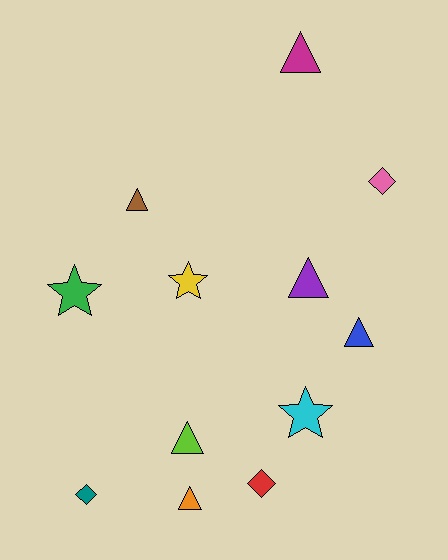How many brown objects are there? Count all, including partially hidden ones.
There is 1 brown object.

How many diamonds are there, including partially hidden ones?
There are 3 diamonds.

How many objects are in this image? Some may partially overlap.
There are 12 objects.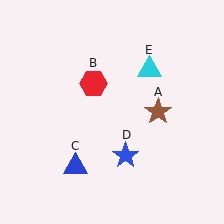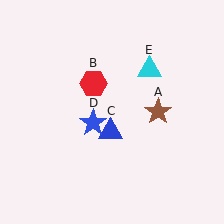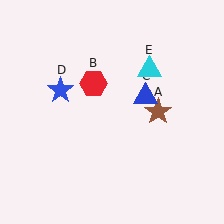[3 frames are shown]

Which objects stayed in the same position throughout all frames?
Brown star (object A) and red hexagon (object B) and cyan triangle (object E) remained stationary.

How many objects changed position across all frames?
2 objects changed position: blue triangle (object C), blue star (object D).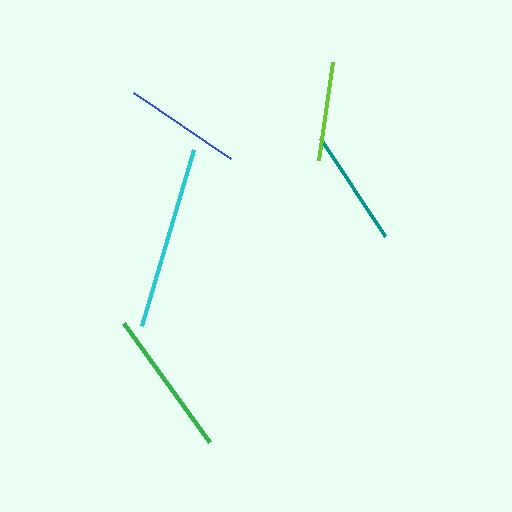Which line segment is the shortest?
The lime line is the shortest at approximately 99 pixels.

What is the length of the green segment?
The green segment is approximately 146 pixels long.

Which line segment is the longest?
The cyan line is the longest at approximately 183 pixels.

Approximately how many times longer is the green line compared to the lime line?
The green line is approximately 1.5 times the length of the lime line.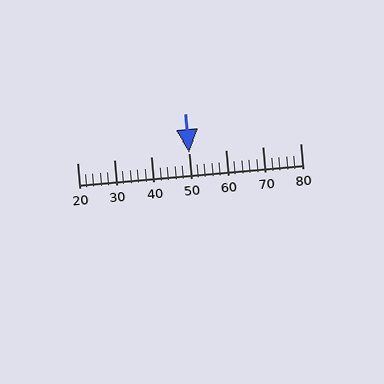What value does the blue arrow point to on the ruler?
The blue arrow points to approximately 50.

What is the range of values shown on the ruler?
The ruler shows values from 20 to 80.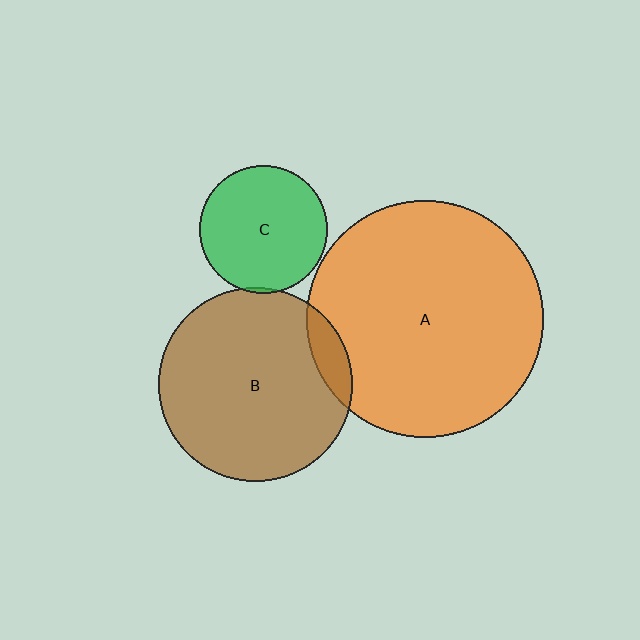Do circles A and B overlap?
Yes.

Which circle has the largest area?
Circle A (orange).